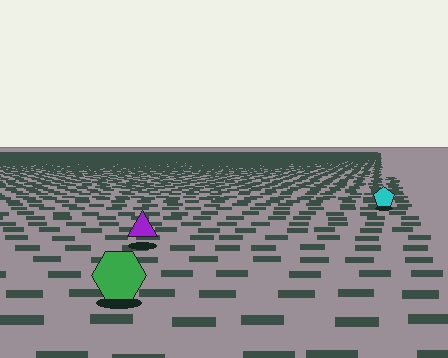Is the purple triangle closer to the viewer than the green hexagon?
No. The green hexagon is closer — you can tell from the texture gradient: the ground texture is coarser near it.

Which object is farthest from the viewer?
The cyan pentagon is farthest from the viewer. It appears smaller and the ground texture around it is denser.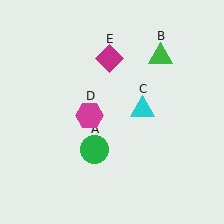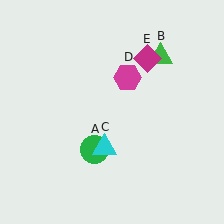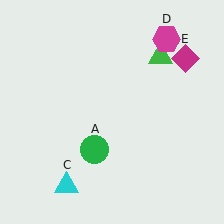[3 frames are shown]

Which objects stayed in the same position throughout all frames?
Green circle (object A) and green triangle (object B) remained stationary.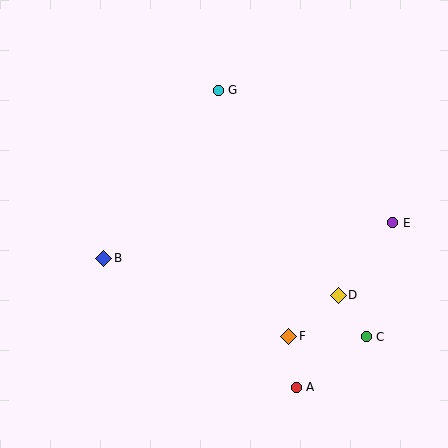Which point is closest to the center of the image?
Point B at (104, 259) is closest to the center.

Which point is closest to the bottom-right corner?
Point C is closest to the bottom-right corner.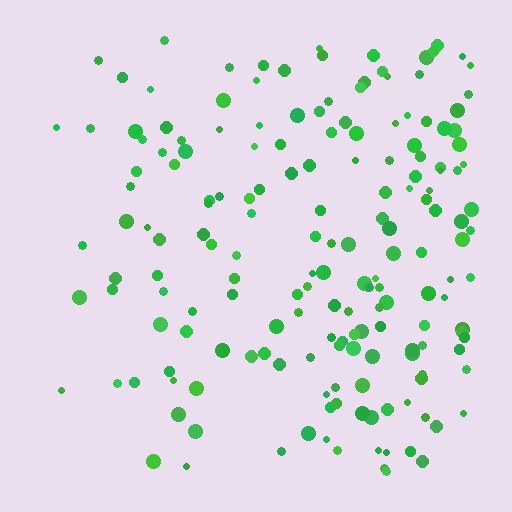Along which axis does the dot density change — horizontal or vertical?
Horizontal.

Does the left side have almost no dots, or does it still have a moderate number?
Still a moderate number, just noticeably fewer than the right.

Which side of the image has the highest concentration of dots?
The right.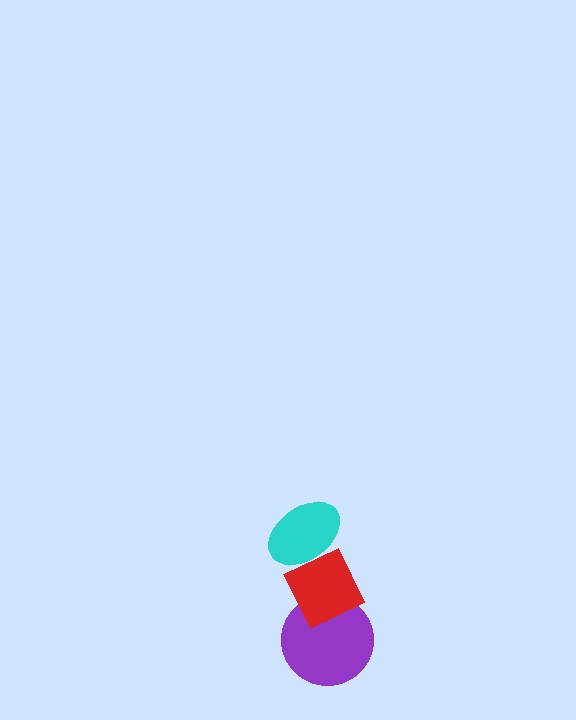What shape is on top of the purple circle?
The red diamond is on top of the purple circle.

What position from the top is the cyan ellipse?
The cyan ellipse is 1st from the top.